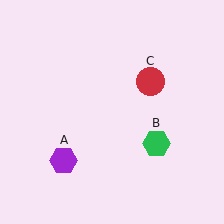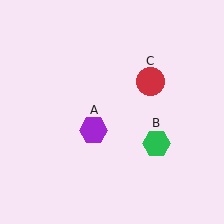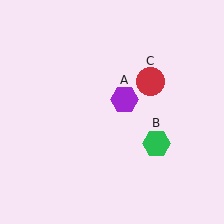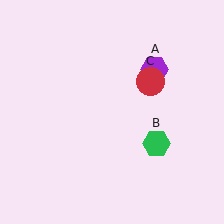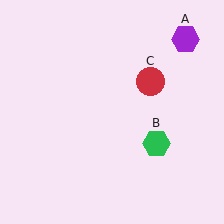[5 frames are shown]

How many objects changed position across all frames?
1 object changed position: purple hexagon (object A).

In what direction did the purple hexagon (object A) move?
The purple hexagon (object A) moved up and to the right.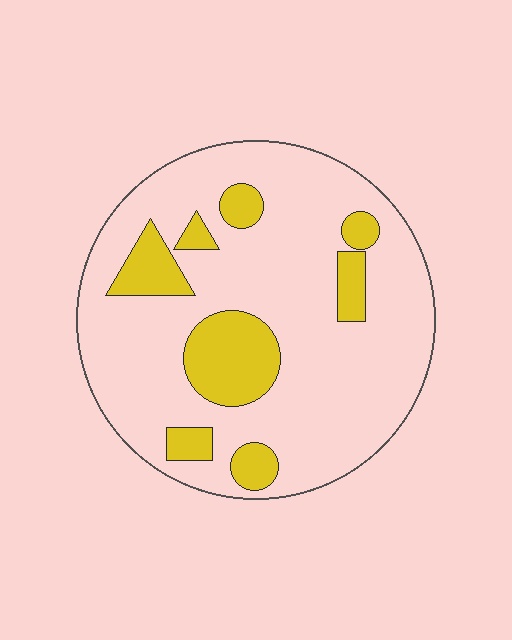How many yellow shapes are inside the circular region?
8.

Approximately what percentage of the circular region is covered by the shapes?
Approximately 20%.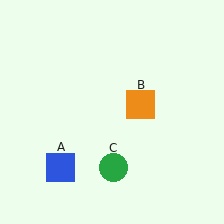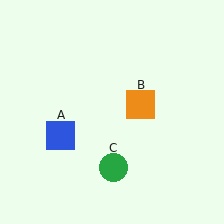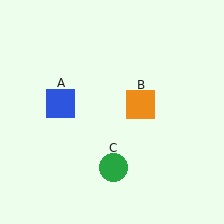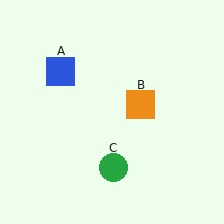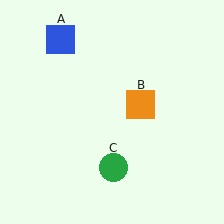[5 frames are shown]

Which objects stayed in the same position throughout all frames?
Orange square (object B) and green circle (object C) remained stationary.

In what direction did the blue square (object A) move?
The blue square (object A) moved up.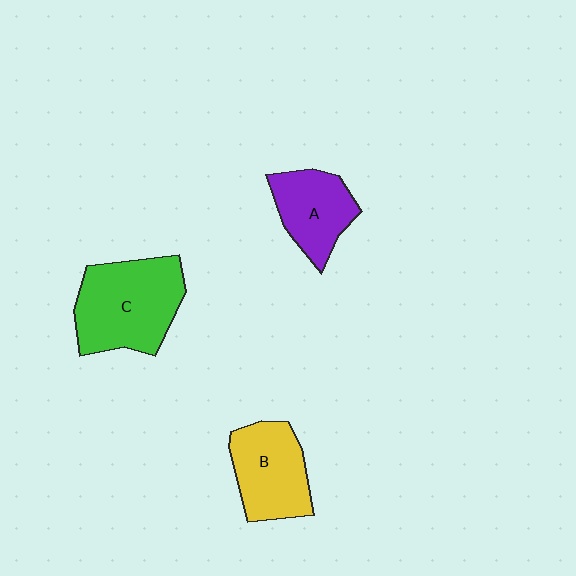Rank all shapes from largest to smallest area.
From largest to smallest: C (green), B (yellow), A (purple).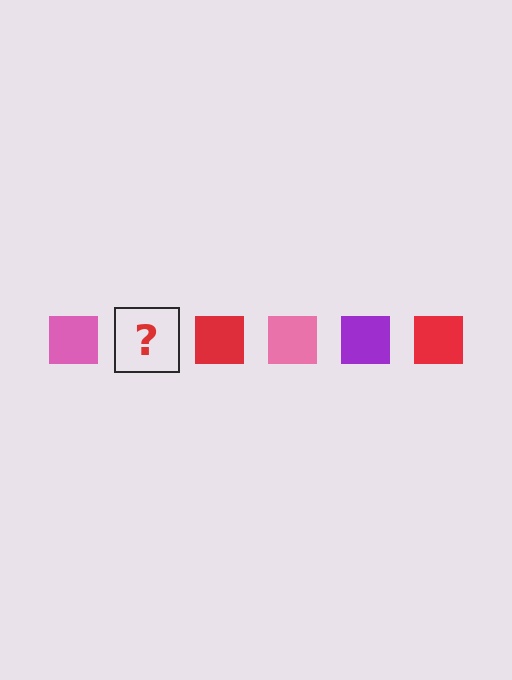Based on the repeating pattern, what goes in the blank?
The blank should be a purple square.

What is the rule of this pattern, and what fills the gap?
The rule is that the pattern cycles through pink, purple, red squares. The gap should be filled with a purple square.